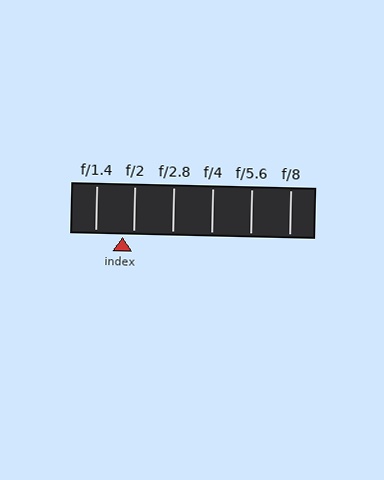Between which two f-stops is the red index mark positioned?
The index mark is between f/1.4 and f/2.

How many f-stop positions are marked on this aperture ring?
There are 6 f-stop positions marked.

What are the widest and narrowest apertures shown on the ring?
The widest aperture shown is f/1.4 and the narrowest is f/8.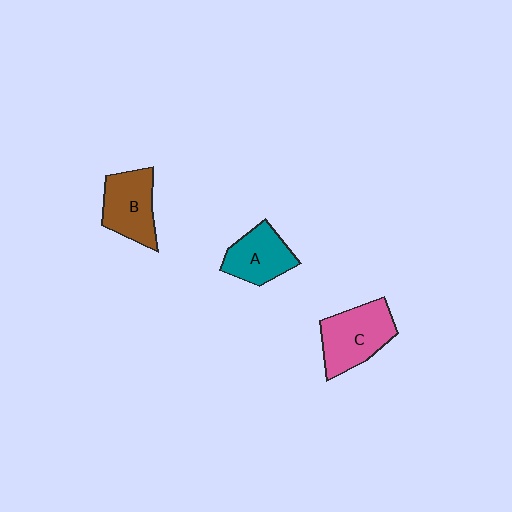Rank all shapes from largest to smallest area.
From largest to smallest: C (pink), B (brown), A (teal).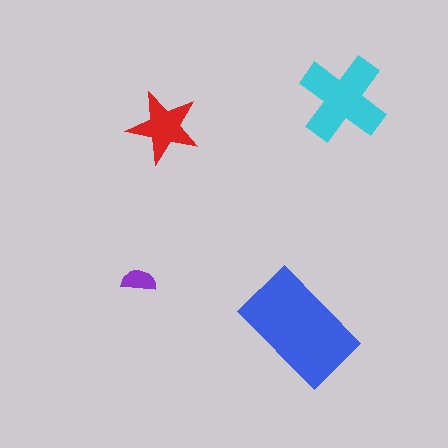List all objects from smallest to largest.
The purple semicircle, the red star, the cyan cross, the blue rectangle.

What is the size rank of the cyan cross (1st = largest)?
2nd.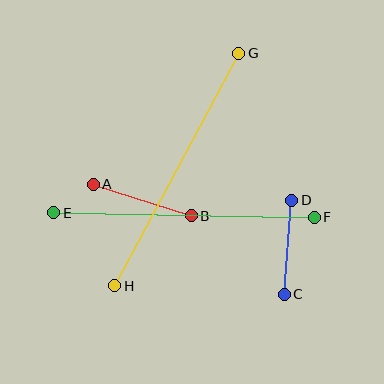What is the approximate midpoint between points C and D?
The midpoint is at approximately (288, 247) pixels.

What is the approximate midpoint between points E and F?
The midpoint is at approximately (184, 215) pixels.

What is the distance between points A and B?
The distance is approximately 103 pixels.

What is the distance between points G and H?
The distance is approximately 264 pixels.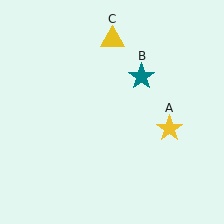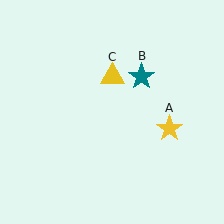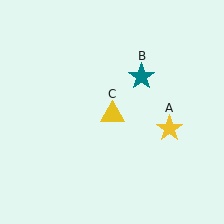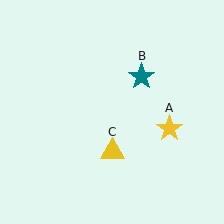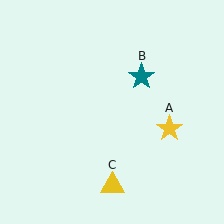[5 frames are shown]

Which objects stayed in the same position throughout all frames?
Yellow star (object A) and teal star (object B) remained stationary.